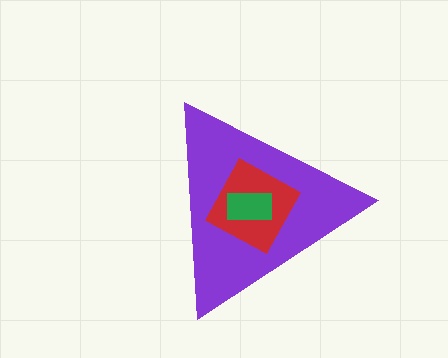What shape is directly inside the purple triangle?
The red square.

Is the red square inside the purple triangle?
Yes.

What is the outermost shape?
The purple triangle.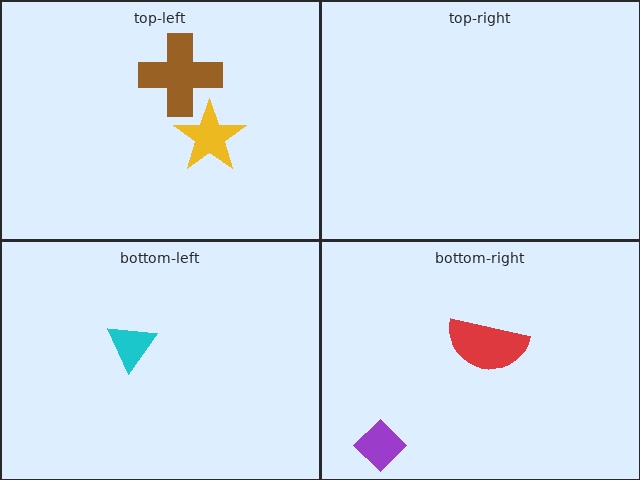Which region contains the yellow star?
The top-left region.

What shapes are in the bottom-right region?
The purple diamond, the red semicircle.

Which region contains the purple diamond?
The bottom-right region.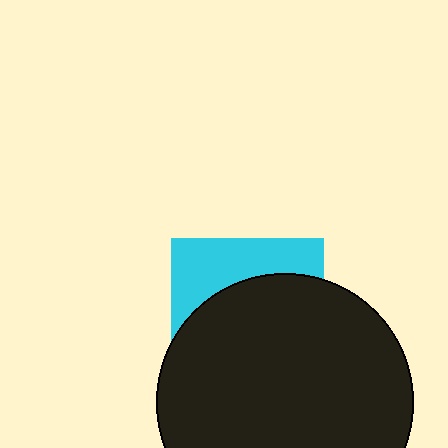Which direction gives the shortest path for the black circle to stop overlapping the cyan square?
Moving down gives the shortest separation.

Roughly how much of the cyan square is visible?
A small part of it is visible (roughly 33%).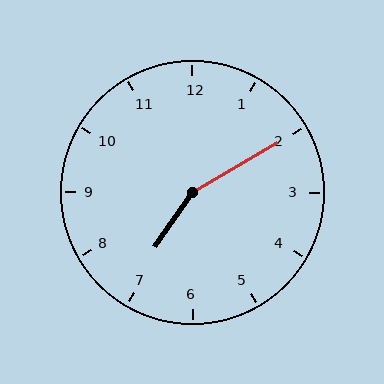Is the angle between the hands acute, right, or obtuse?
It is obtuse.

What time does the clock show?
7:10.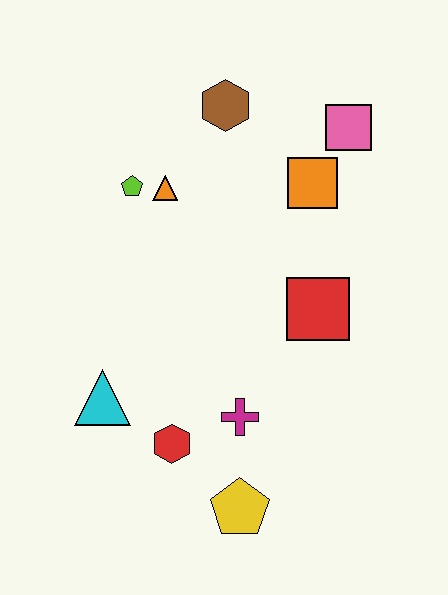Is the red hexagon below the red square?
Yes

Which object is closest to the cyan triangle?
The red hexagon is closest to the cyan triangle.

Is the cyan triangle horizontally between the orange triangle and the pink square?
No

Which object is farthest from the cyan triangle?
The pink square is farthest from the cyan triangle.